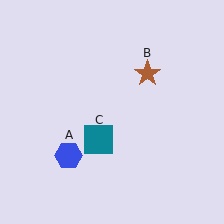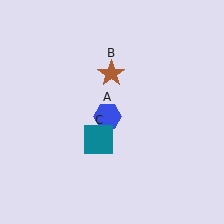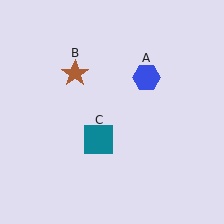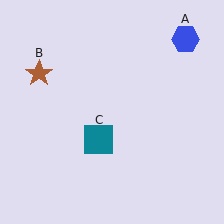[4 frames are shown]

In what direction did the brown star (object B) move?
The brown star (object B) moved left.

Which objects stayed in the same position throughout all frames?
Teal square (object C) remained stationary.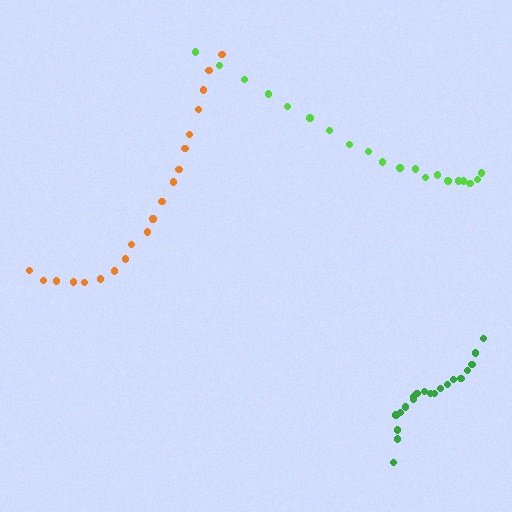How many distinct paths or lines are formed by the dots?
There are 3 distinct paths.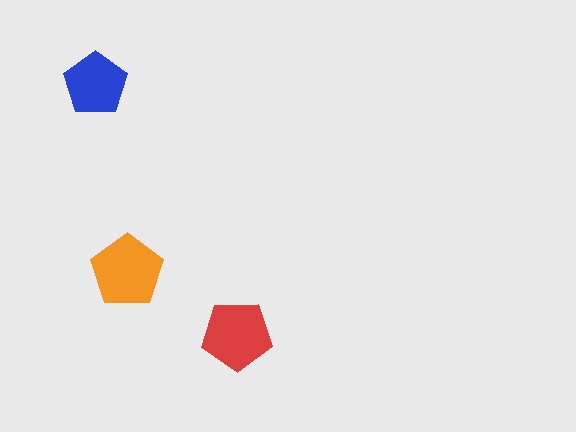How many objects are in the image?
There are 3 objects in the image.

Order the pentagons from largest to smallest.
the orange one, the red one, the blue one.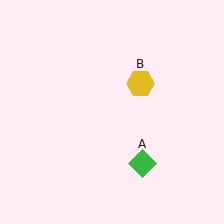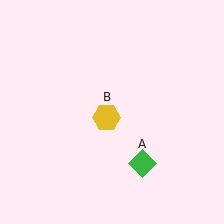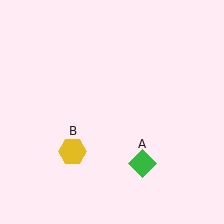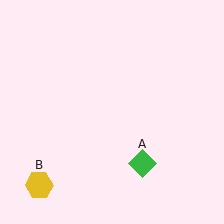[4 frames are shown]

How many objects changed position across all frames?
1 object changed position: yellow hexagon (object B).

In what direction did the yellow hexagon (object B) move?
The yellow hexagon (object B) moved down and to the left.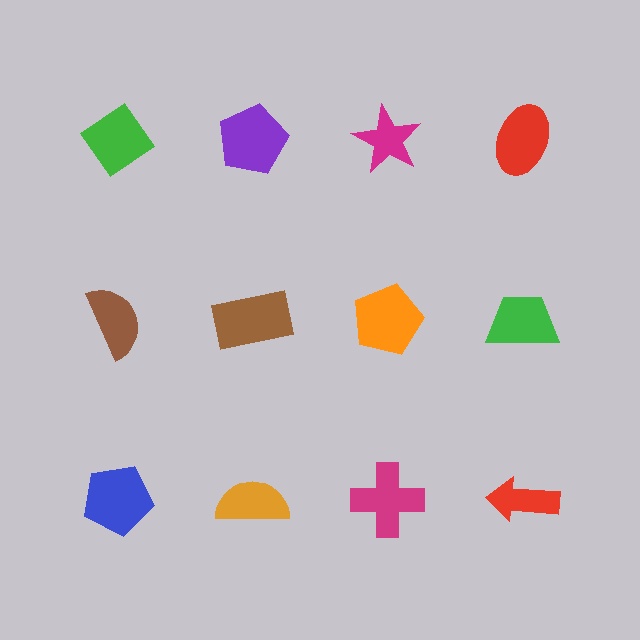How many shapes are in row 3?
4 shapes.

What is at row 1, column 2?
A purple pentagon.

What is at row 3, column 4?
A red arrow.